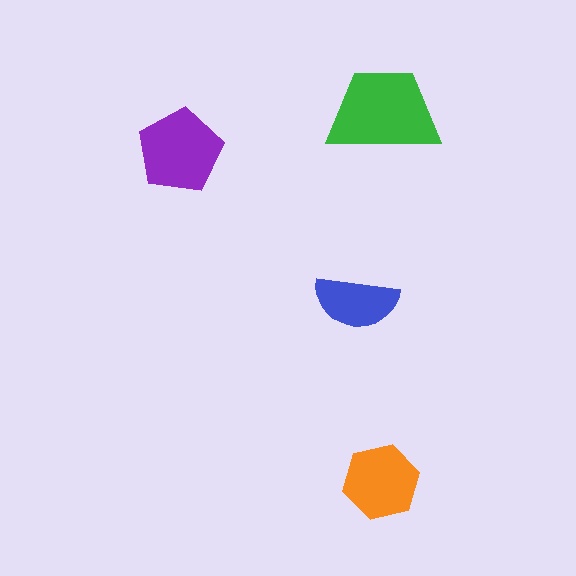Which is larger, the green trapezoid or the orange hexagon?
The green trapezoid.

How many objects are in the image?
There are 4 objects in the image.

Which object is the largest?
The green trapezoid.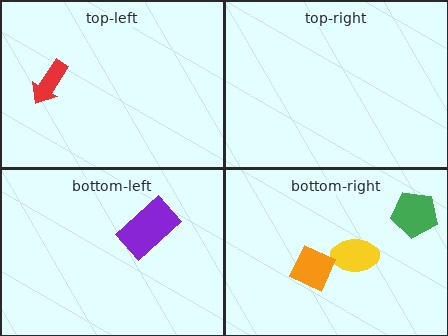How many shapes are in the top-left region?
1.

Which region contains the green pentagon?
The bottom-right region.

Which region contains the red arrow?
The top-left region.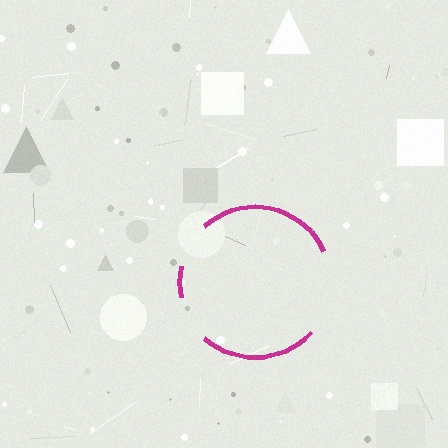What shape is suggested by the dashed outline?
The dashed outline suggests a circle.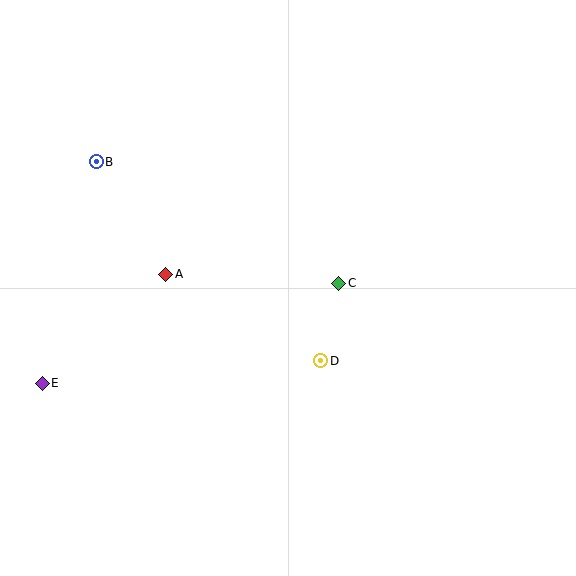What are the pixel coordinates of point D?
Point D is at (321, 361).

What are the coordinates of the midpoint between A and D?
The midpoint between A and D is at (243, 317).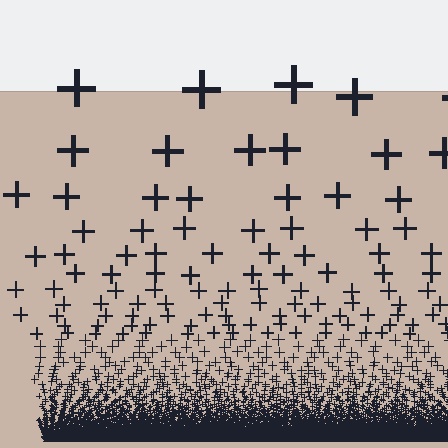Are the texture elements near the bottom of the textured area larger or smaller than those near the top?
Smaller. The gradient is inverted — elements near the bottom are smaller and denser.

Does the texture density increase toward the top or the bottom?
Density increases toward the bottom.